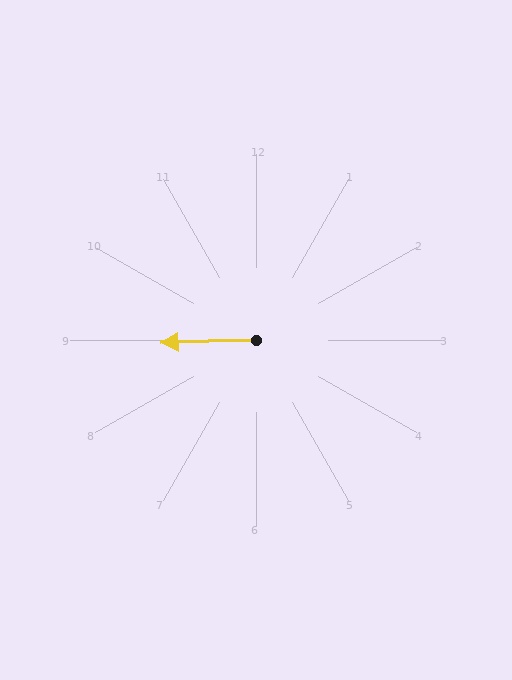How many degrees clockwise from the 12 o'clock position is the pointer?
Approximately 268 degrees.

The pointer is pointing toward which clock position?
Roughly 9 o'clock.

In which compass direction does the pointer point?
West.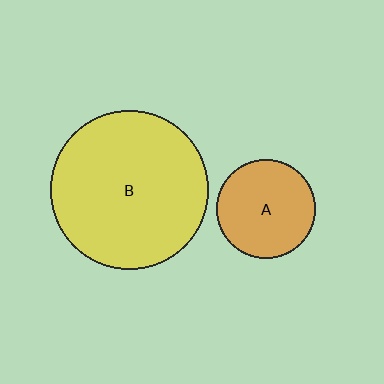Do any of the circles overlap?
No, none of the circles overlap.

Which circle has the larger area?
Circle B (yellow).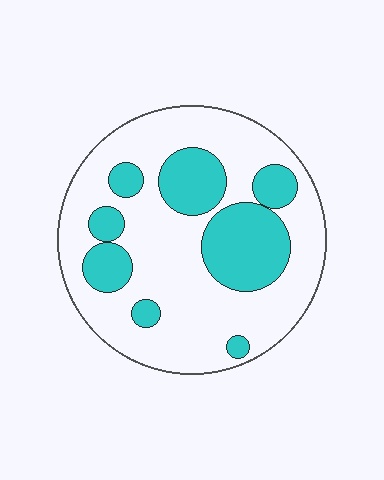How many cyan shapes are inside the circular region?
8.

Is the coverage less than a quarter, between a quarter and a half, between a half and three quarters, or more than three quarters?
Between a quarter and a half.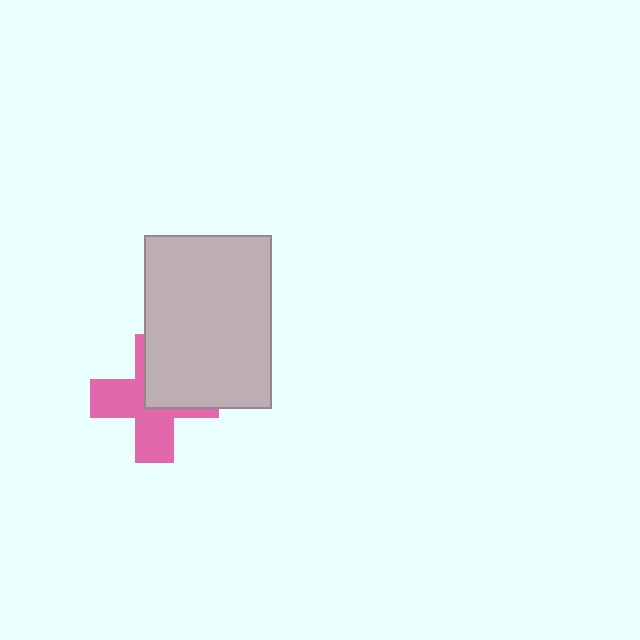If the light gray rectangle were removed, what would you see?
You would see the complete pink cross.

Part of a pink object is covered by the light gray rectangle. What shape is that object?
It is a cross.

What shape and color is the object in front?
The object in front is a light gray rectangle.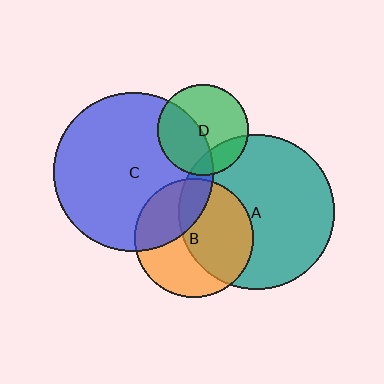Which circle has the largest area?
Circle C (blue).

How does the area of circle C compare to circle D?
Approximately 3.1 times.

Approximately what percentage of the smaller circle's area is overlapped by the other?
Approximately 20%.